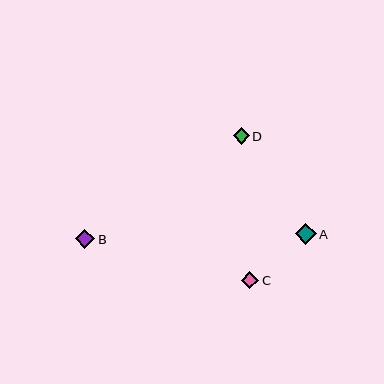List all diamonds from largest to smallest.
From largest to smallest: A, B, C, D.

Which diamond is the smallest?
Diamond D is the smallest with a size of approximately 16 pixels.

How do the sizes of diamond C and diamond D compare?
Diamond C and diamond D are approximately the same size.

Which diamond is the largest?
Diamond A is the largest with a size of approximately 21 pixels.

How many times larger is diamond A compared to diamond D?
Diamond A is approximately 1.3 times the size of diamond D.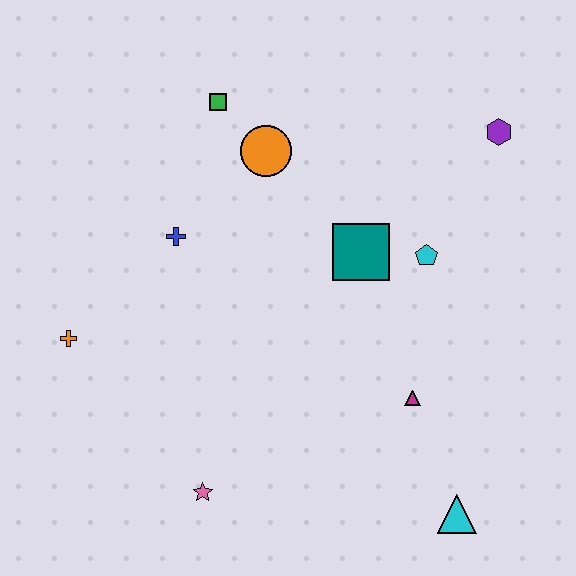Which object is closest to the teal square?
The cyan pentagon is closest to the teal square.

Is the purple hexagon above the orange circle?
Yes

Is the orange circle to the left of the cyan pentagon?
Yes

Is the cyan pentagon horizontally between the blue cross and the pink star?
No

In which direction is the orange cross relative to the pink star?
The orange cross is above the pink star.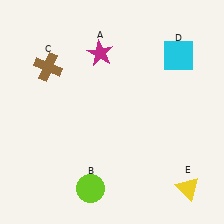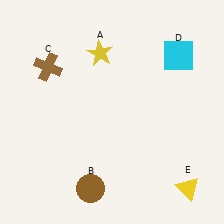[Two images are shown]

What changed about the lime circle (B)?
In Image 1, B is lime. In Image 2, it changed to brown.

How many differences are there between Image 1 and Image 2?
There are 2 differences between the two images.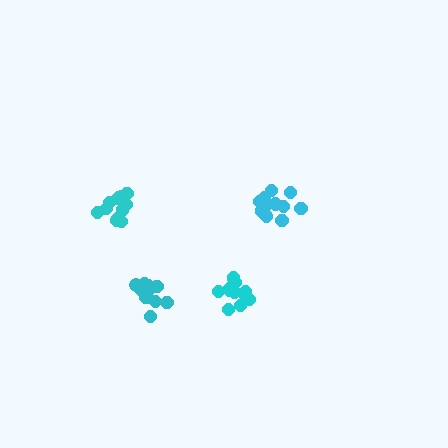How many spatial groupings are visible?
There are 4 spatial groupings.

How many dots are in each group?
Group 1: 11 dots, Group 2: 12 dots, Group 3: 12 dots, Group 4: 11 dots (46 total).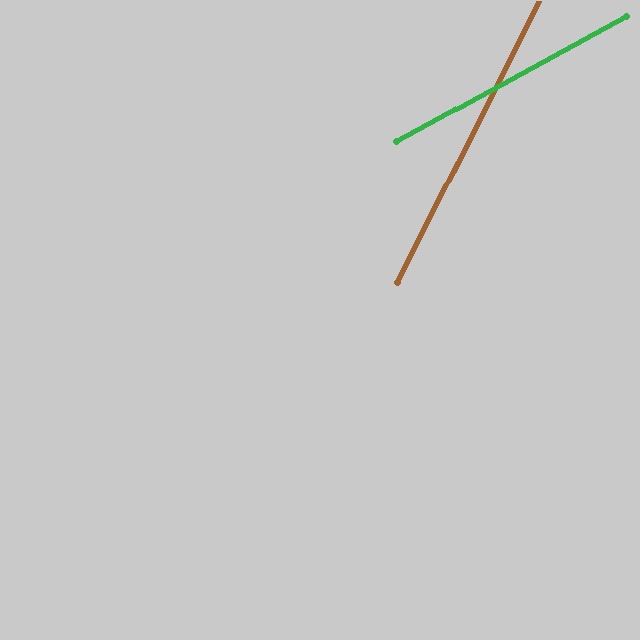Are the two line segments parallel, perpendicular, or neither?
Neither parallel nor perpendicular — they differ by about 35°.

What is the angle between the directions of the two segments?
Approximately 35 degrees.